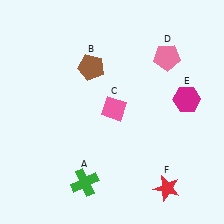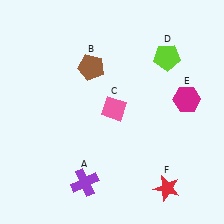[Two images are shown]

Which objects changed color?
A changed from green to purple. D changed from pink to lime.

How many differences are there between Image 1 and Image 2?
There are 2 differences between the two images.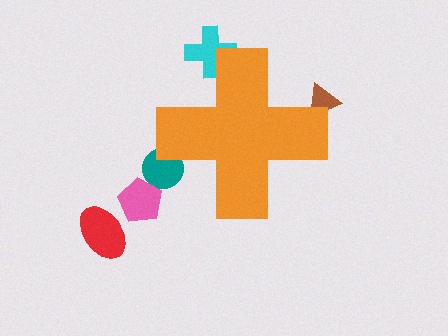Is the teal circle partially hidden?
Yes, the teal circle is partially hidden behind the orange cross.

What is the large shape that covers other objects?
An orange cross.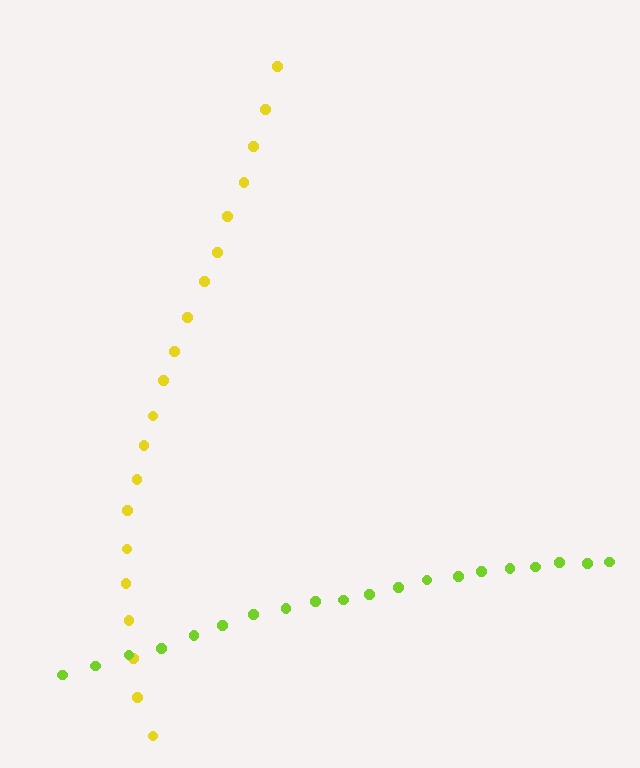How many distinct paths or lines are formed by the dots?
There are 2 distinct paths.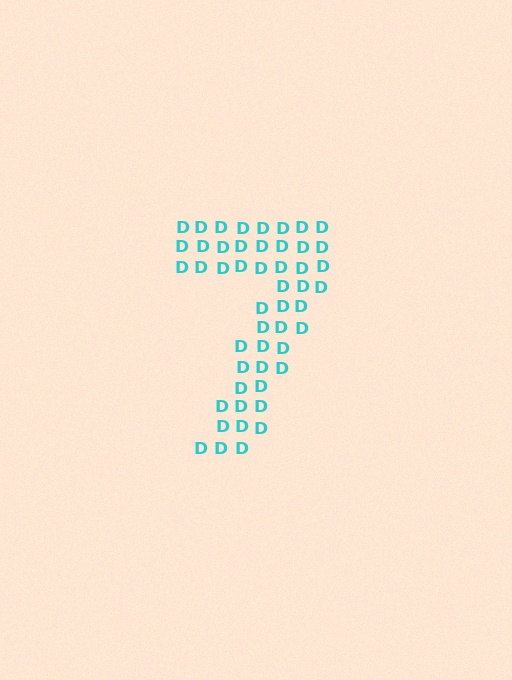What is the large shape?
The large shape is the digit 7.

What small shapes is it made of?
It is made of small letter D's.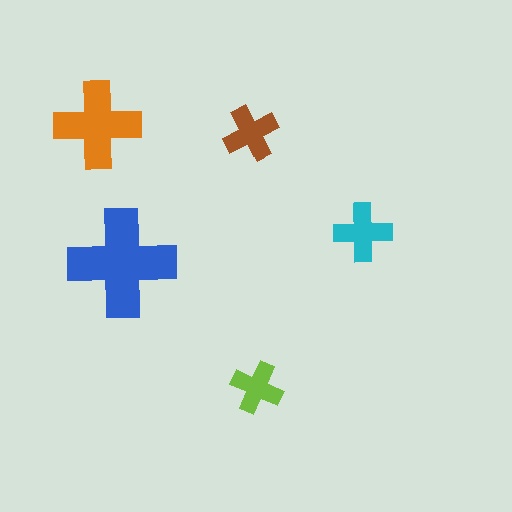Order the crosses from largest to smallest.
the blue one, the orange one, the cyan one, the brown one, the lime one.